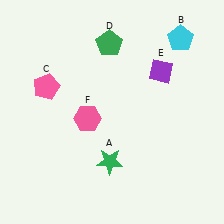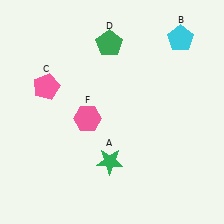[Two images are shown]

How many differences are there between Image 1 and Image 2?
There is 1 difference between the two images.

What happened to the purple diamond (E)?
The purple diamond (E) was removed in Image 2. It was in the top-right area of Image 1.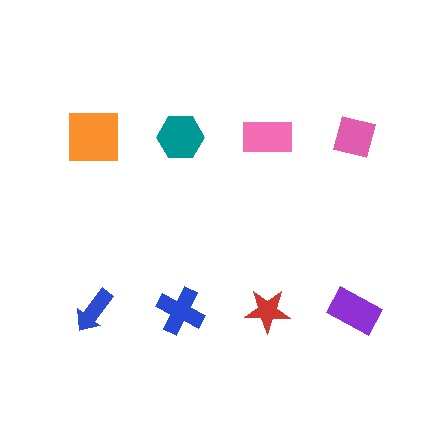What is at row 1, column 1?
An orange square.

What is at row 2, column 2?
A blue cross.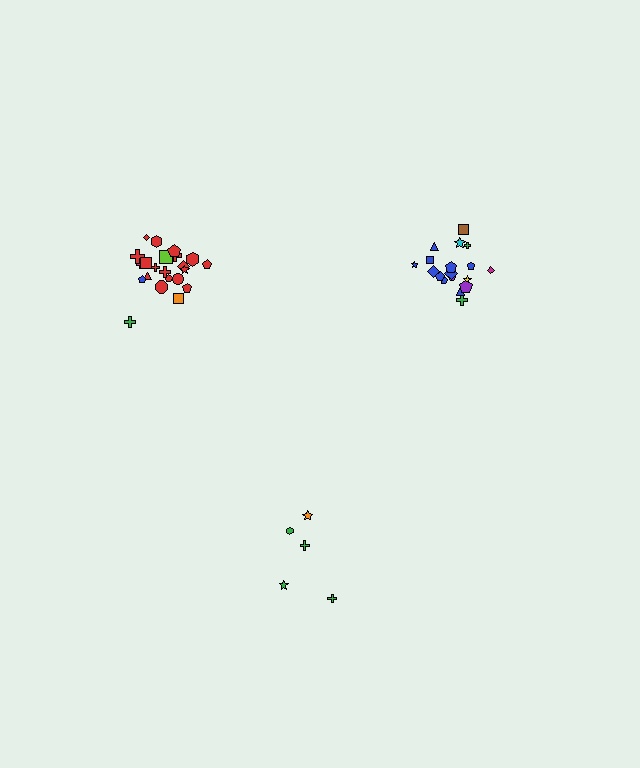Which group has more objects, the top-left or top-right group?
The top-left group.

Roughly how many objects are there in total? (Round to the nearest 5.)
Roughly 45 objects in total.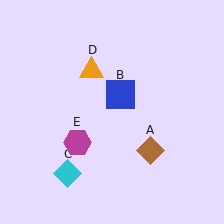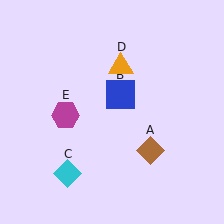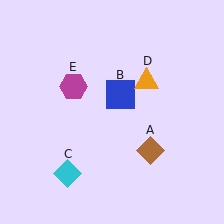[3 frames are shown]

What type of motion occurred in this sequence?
The orange triangle (object D), magenta hexagon (object E) rotated clockwise around the center of the scene.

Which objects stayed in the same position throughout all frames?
Brown diamond (object A) and blue square (object B) and cyan diamond (object C) remained stationary.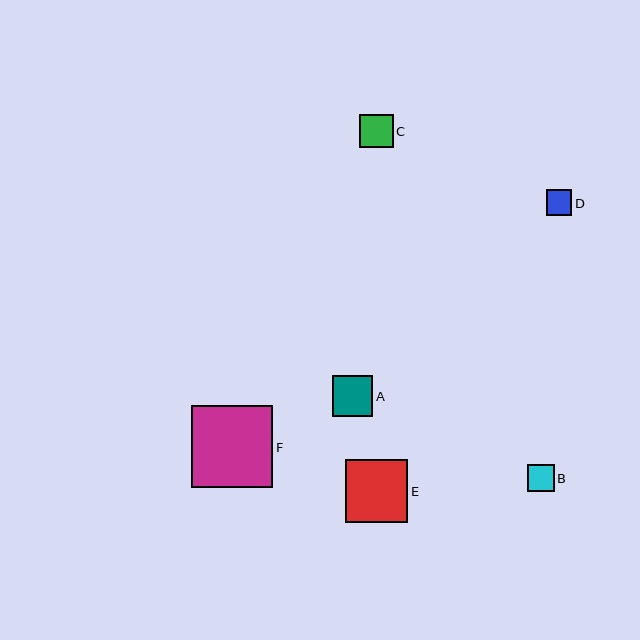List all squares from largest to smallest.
From largest to smallest: F, E, A, C, B, D.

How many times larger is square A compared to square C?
Square A is approximately 1.2 times the size of square C.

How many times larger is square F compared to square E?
Square F is approximately 1.3 times the size of square E.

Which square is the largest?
Square F is the largest with a size of approximately 81 pixels.